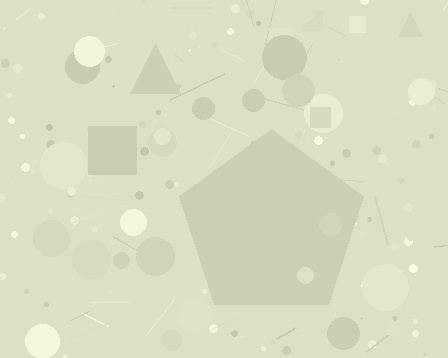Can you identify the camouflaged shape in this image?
The camouflaged shape is a pentagon.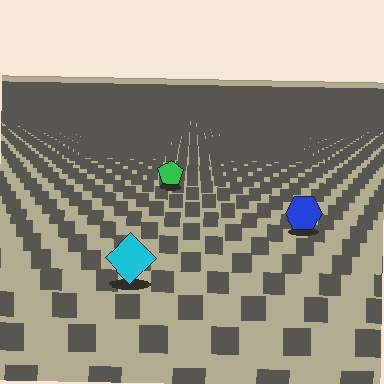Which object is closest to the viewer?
The cyan diamond is closest. The texture marks near it are larger and more spread out.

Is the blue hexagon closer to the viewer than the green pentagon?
Yes. The blue hexagon is closer — you can tell from the texture gradient: the ground texture is coarser near it.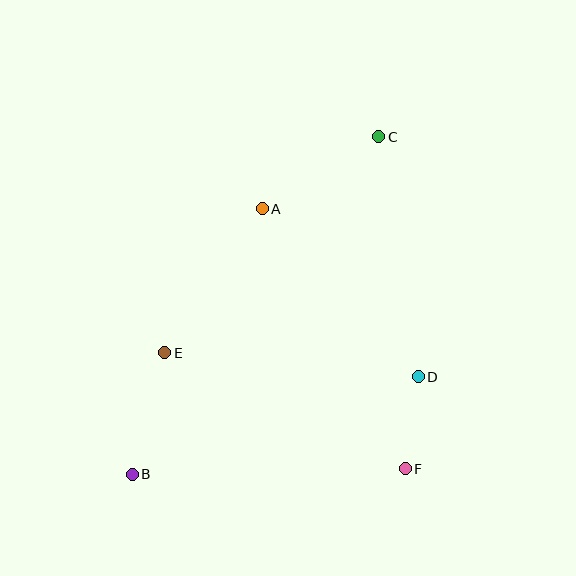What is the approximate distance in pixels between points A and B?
The distance between A and B is approximately 295 pixels.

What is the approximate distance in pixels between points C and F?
The distance between C and F is approximately 333 pixels.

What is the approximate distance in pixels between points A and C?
The distance between A and C is approximately 137 pixels.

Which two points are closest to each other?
Points D and F are closest to each other.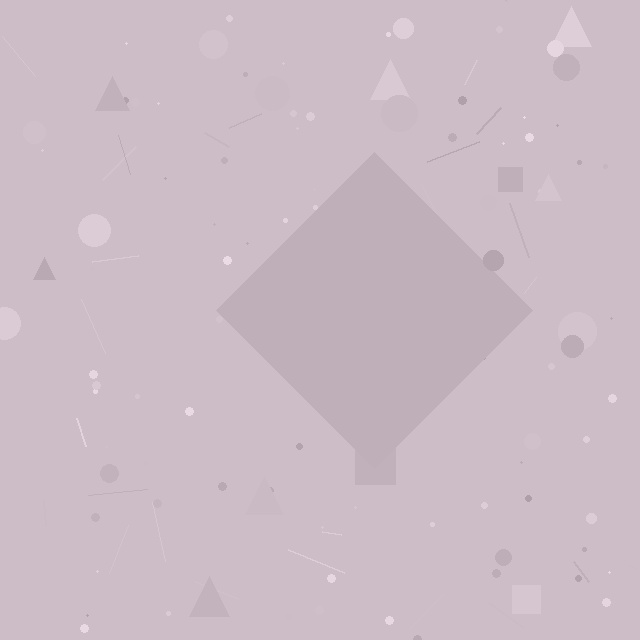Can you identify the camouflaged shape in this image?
The camouflaged shape is a diamond.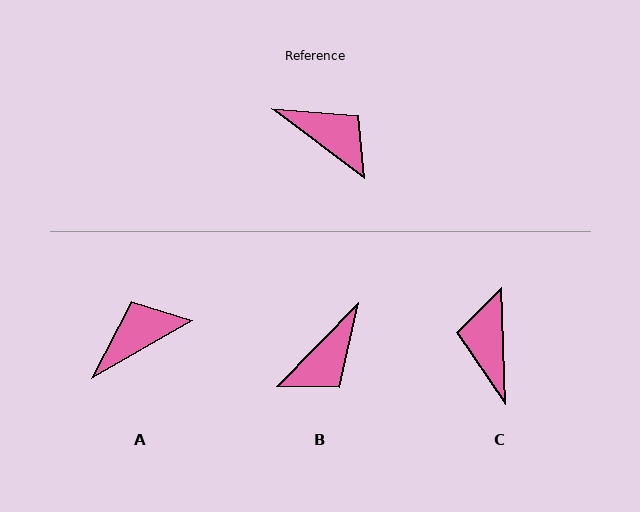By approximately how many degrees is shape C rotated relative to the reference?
Approximately 129 degrees counter-clockwise.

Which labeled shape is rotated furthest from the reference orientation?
C, about 129 degrees away.